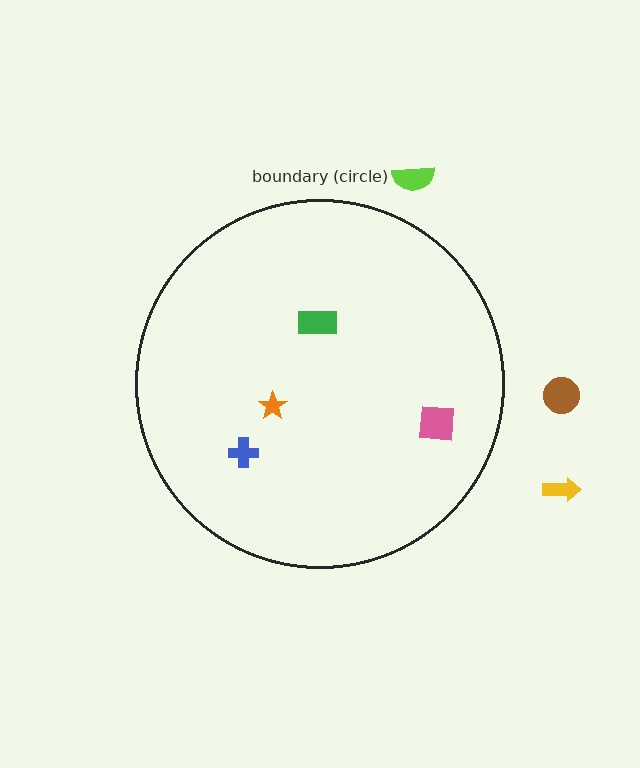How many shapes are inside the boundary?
4 inside, 3 outside.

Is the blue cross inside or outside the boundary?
Inside.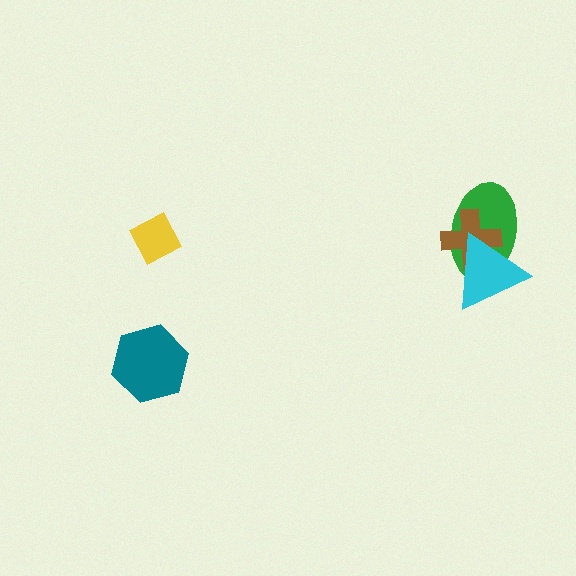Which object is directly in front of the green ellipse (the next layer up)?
The brown cross is directly in front of the green ellipse.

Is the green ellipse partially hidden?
Yes, it is partially covered by another shape.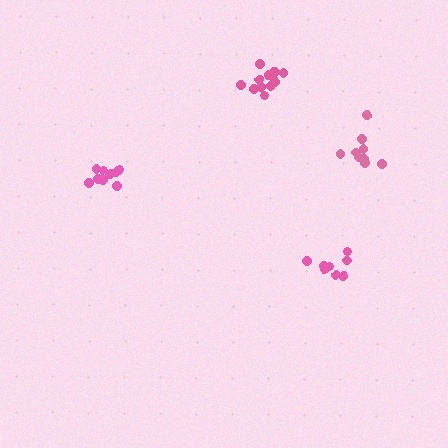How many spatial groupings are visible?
There are 4 spatial groupings.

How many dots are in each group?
Group 1: 9 dots, Group 2: 8 dots, Group 3: 9 dots, Group 4: 11 dots (37 total).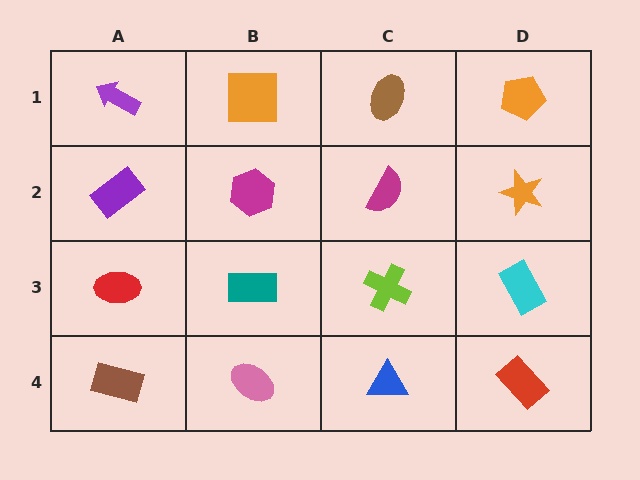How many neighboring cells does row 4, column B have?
3.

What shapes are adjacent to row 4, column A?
A red ellipse (row 3, column A), a pink ellipse (row 4, column B).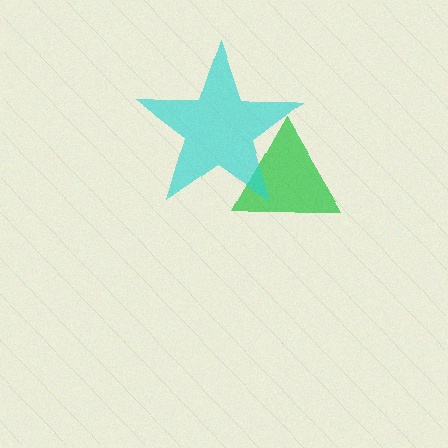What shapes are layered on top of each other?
The layered shapes are: a green triangle, a cyan star.